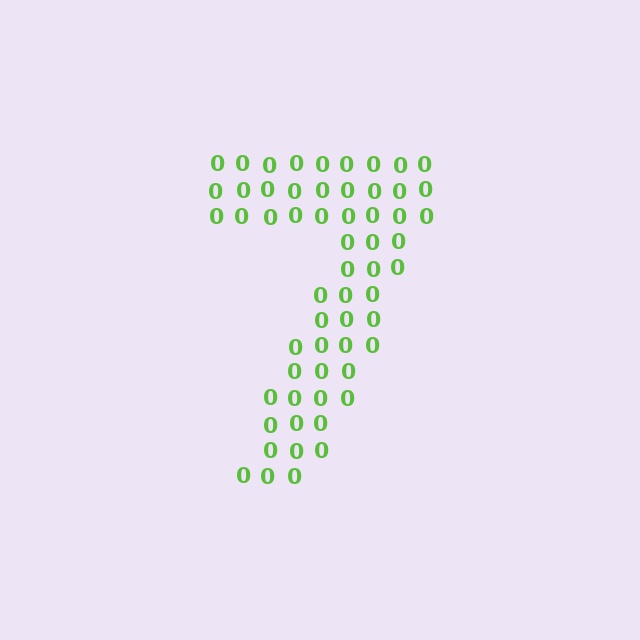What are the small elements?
The small elements are digit 0's.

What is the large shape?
The large shape is the digit 7.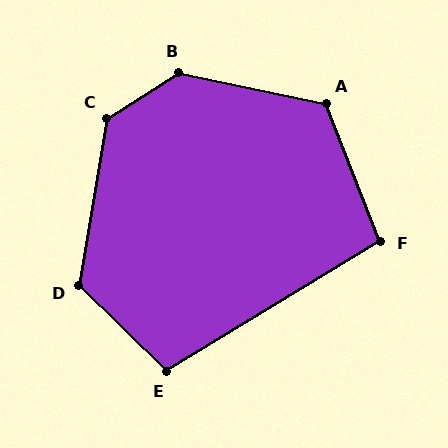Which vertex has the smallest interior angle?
F, at approximately 100 degrees.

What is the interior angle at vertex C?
Approximately 132 degrees (obtuse).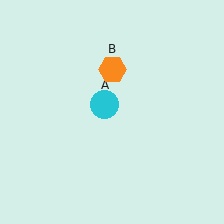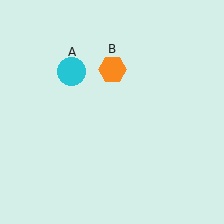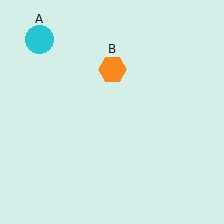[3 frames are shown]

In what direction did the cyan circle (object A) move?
The cyan circle (object A) moved up and to the left.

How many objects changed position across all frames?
1 object changed position: cyan circle (object A).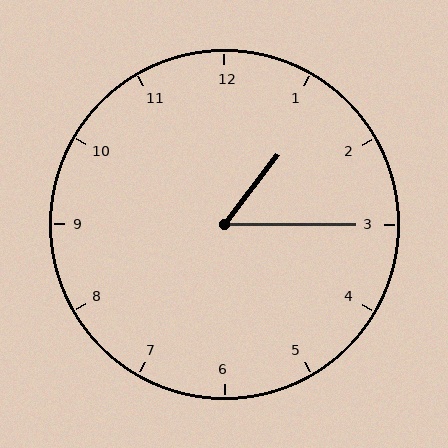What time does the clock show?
1:15.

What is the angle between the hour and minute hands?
Approximately 52 degrees.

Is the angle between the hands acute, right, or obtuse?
It is acute.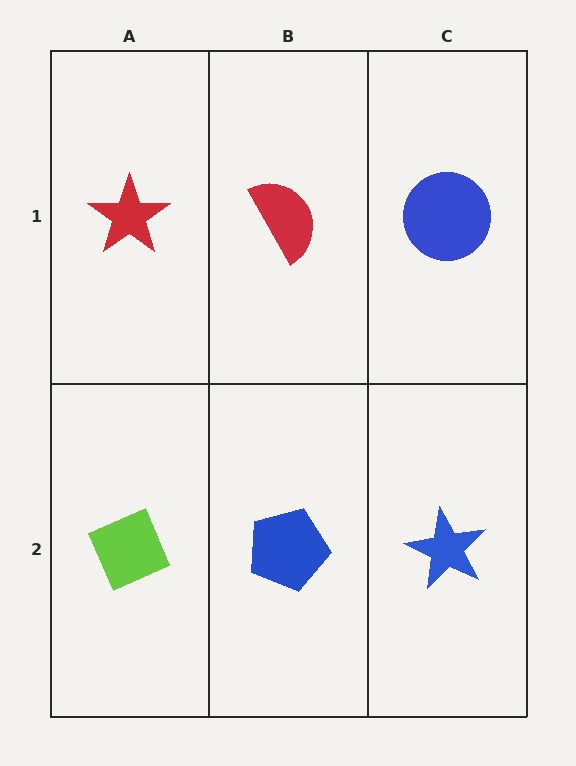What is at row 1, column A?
A red star.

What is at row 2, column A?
A lime diamond.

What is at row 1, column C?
A blue circle.